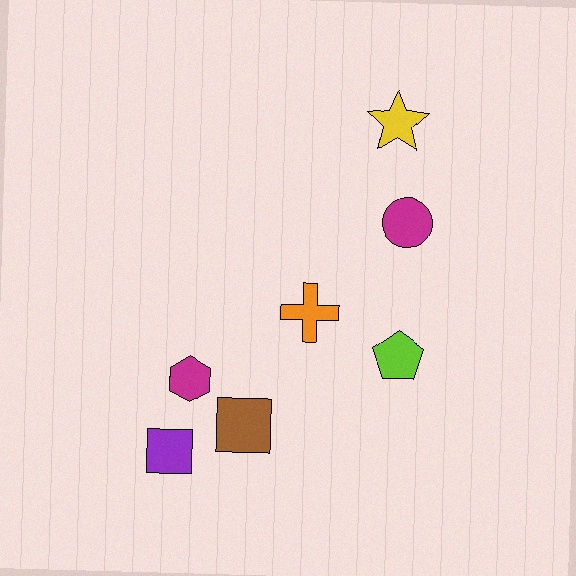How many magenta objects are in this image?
There are 2 magenta objects.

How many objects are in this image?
There are 7 objects.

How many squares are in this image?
There are 2 squares.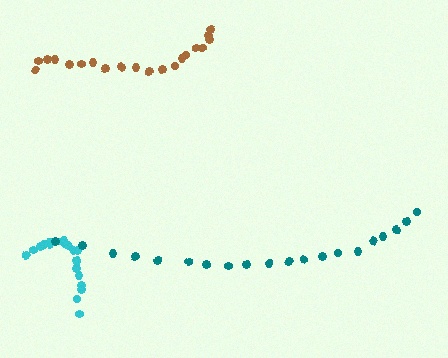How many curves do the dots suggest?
There are 3 distinct paths.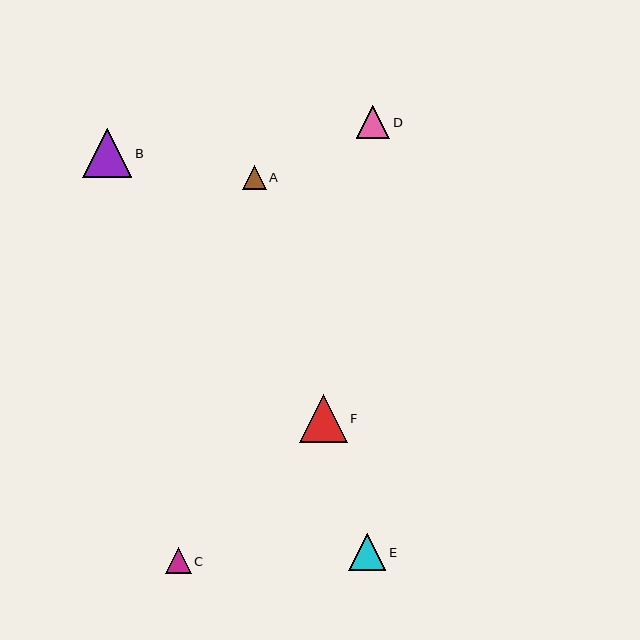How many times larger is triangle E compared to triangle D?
Triangle E is approximately 1.1 times the size of triangle D.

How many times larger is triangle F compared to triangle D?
Triangle F is approximately 1.4 times the size of triangle D.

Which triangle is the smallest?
Triangle A is the smallest with a size of approximately 24 pixels.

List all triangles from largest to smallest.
From largest to smallest: B, F, E, D, C, A.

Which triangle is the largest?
Triangle B is the largest with a size of approximately 50 pixels.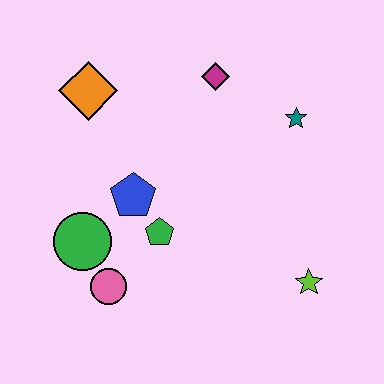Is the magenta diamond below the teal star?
No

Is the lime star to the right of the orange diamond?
Yes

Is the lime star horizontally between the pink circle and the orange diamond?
No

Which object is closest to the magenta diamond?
The teal star is closest to the magenta diamond.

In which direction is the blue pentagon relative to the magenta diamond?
The blue pentagon is below the magenta diamond.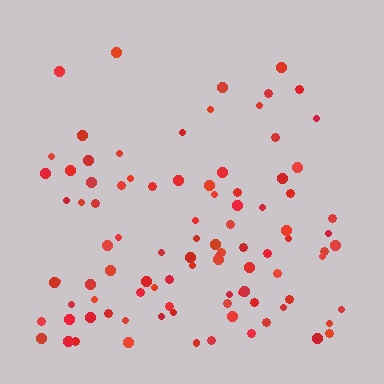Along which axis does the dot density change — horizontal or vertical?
Vertical.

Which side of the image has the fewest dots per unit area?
The top.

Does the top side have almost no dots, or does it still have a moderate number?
Still a moderate number, just noticeably fewer than the bottom.